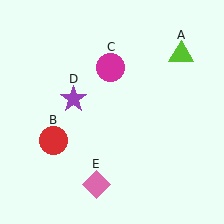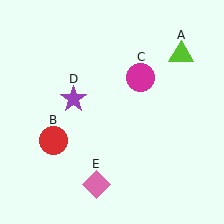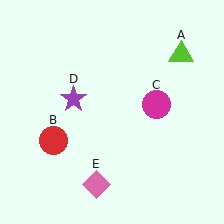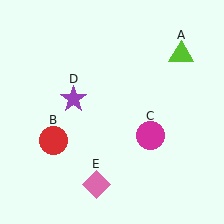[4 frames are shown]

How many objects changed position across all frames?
1 object changed position: magenta circle (object C).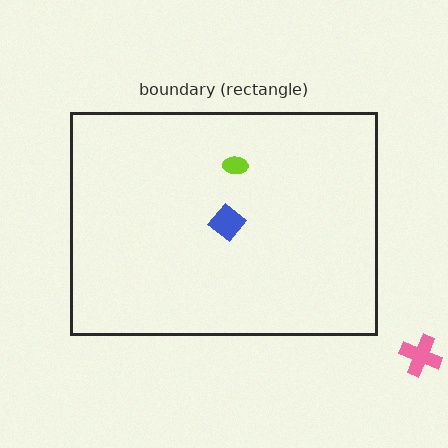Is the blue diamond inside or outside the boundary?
Inside.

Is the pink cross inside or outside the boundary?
Outside.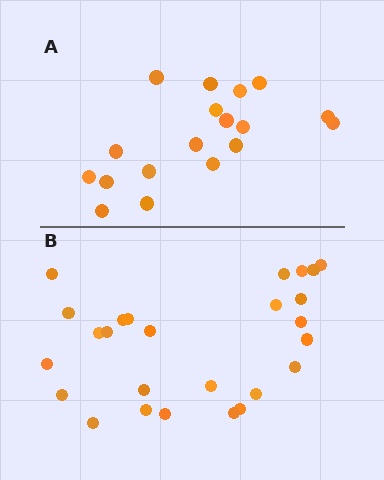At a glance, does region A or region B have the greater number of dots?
Region B (the bottom region) has more dots.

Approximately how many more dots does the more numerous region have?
Region B has roughly 8 or so more dots than region A.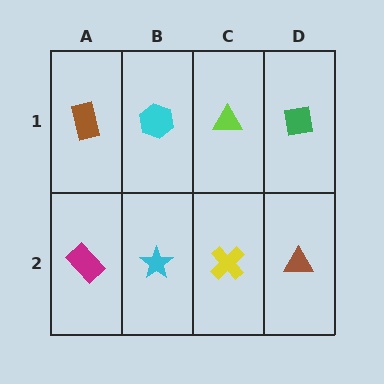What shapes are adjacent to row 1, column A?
A magenta rectangle (row 2, column A), a cyan hexagon (row 1, column B).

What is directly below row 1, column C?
A yellow cross.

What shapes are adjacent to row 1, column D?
A brown triangle (row 2, column D), a lime triangle (row 1, column C).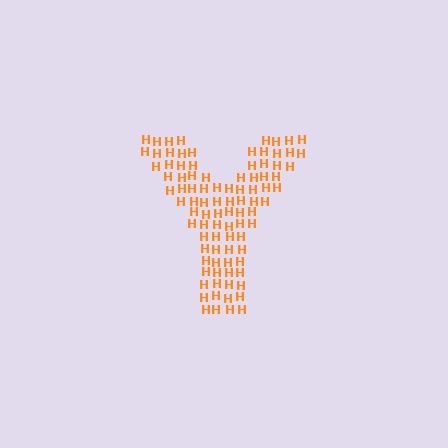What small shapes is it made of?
It is made of small letter H's.